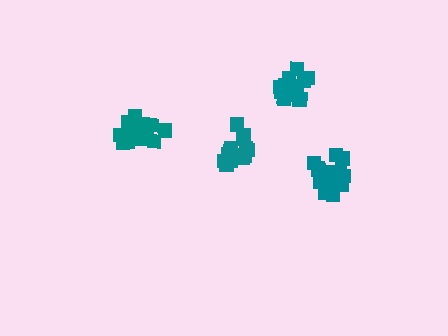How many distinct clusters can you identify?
There are 4 distinct clusters.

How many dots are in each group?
Group 1: 17 dots, Group 2: 16 dots, Group 3: 17 dots, Group 4: 20 dots (70 total).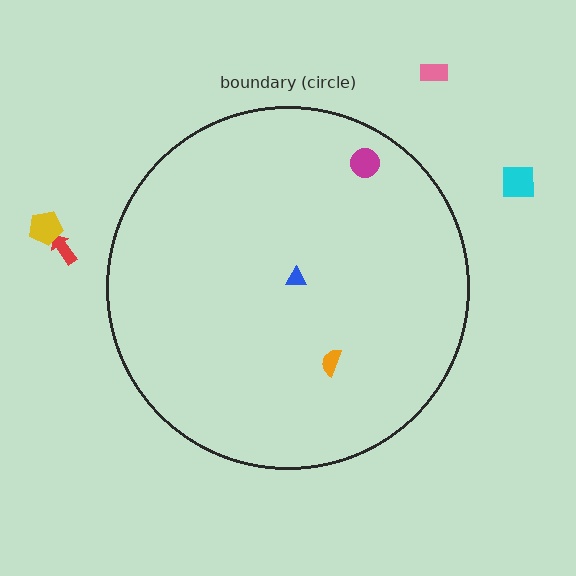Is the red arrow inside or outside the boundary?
Outside.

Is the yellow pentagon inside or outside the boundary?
Outside.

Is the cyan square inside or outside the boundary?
Outside.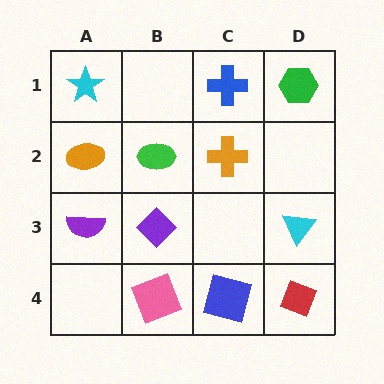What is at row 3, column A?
A purple semicircle.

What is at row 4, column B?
A pink square.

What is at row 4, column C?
A blue square.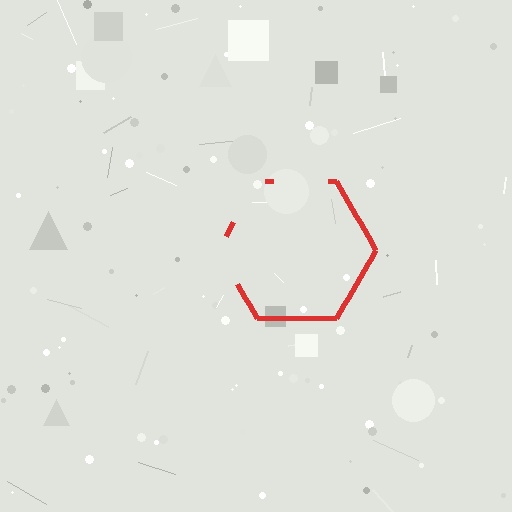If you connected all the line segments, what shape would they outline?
They would outline a hexagon.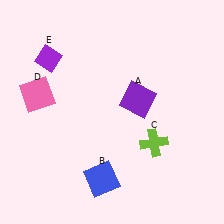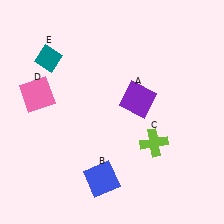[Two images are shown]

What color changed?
The diamond (E) changed from purple in Image 1 to teal in Image 2.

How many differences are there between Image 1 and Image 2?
There is 1 difference between the two images.